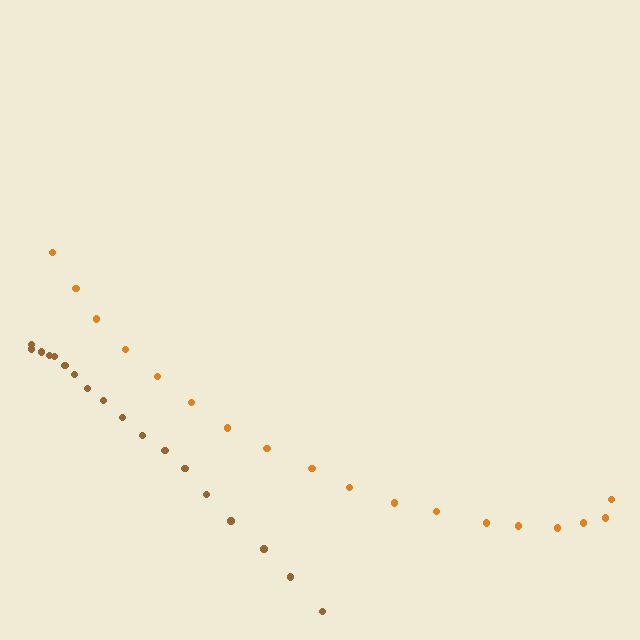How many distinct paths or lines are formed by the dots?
There are 2 distinct paths.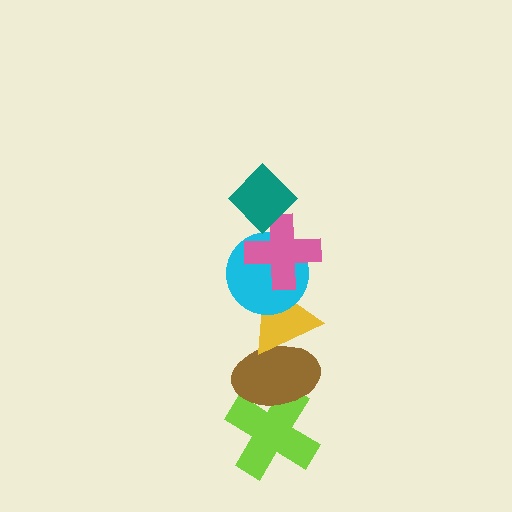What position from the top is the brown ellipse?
The brown ellipse is 5th from the top.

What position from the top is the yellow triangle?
The yellow triangle is 4th from the top.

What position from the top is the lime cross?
The lime cross is 6th from the top.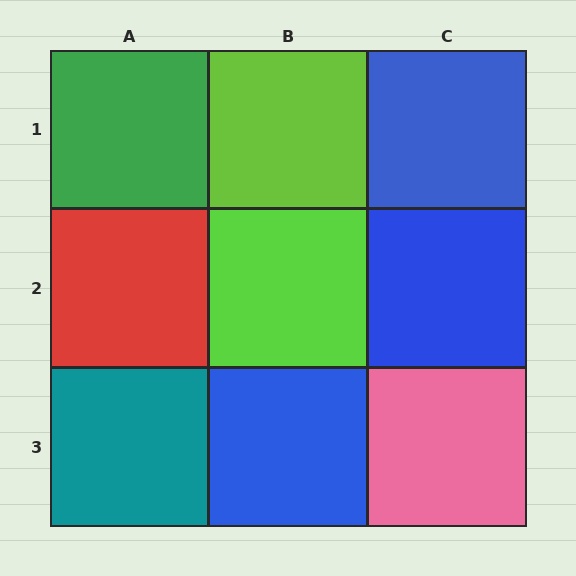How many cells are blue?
3 cells are blue.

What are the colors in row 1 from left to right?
Green, lime, blue.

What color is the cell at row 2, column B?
Lime.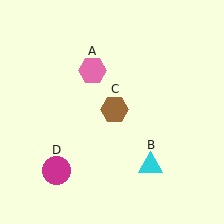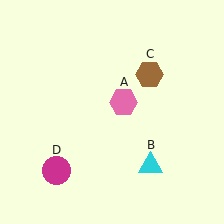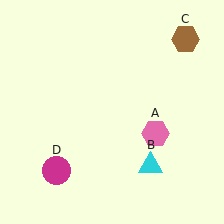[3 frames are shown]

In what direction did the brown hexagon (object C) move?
The brown hexagon (object C) moved up and to the right.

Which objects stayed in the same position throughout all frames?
Cyan triangle (object B) and magenta circle (object D) remained stationary.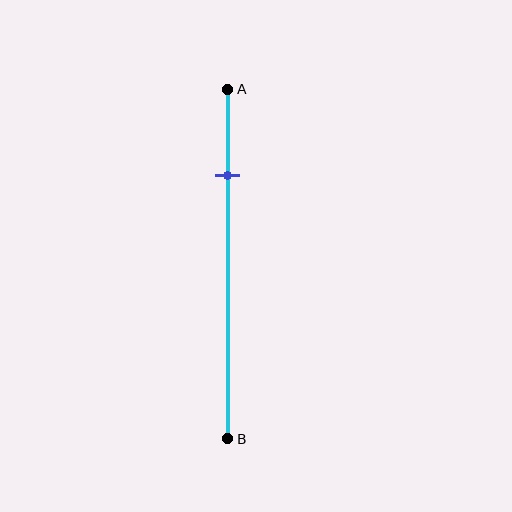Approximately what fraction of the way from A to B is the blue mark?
The blue mark is approximately 25% of the way from A to B.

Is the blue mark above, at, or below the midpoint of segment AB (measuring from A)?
The blue mark is above the midpoint of segment AB.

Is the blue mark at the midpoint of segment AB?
No, the mark is at about 25% from A, not at the 50% midpoint.